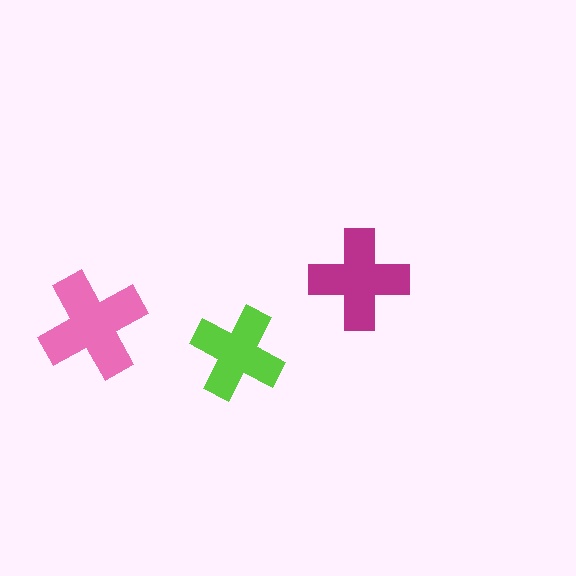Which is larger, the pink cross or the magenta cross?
The pink one.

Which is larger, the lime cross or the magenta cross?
The magenta one.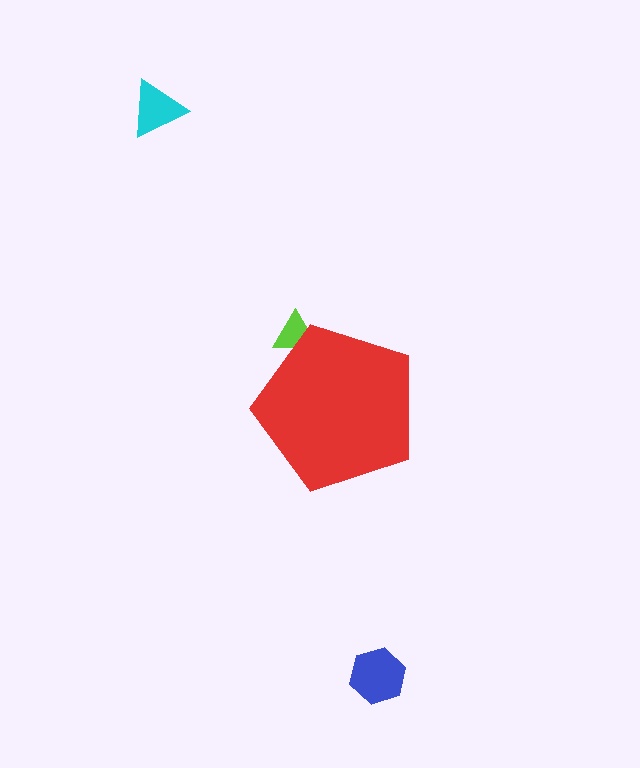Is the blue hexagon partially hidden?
No, the blue hexagon is fully visible.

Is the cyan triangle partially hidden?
No, the cyan triangle is fully visible.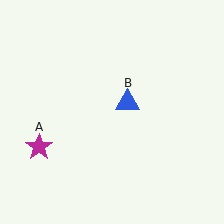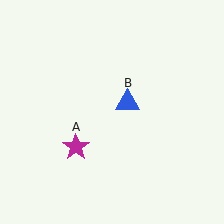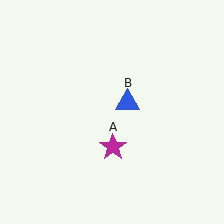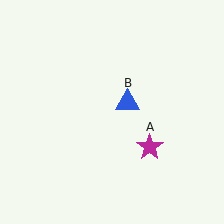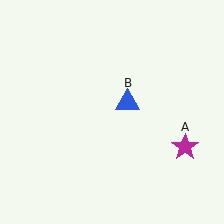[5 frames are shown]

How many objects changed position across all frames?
1 object changed position: magenta star (object A).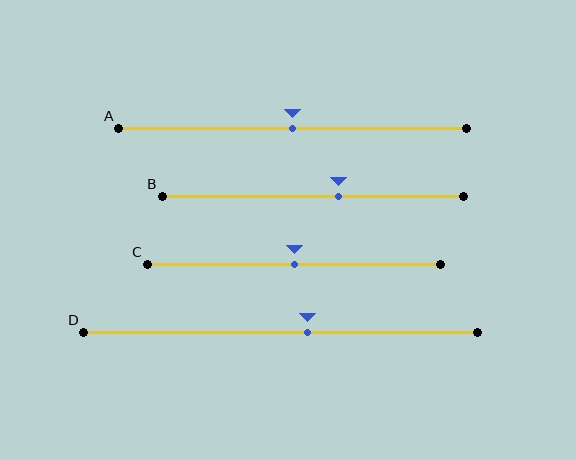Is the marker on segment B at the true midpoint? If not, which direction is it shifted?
No, the marker on segment B is shifted to the right by about 9% of the segment length.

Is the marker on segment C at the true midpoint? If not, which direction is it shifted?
Yes, the marker on segment C is at the true midpoint.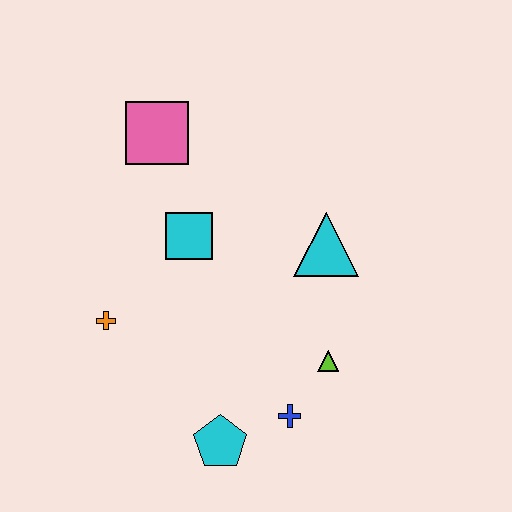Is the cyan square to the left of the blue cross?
Yes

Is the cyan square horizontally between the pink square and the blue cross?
Yes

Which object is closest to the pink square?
The cyan square is closest to the pink square.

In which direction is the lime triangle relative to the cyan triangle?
The lime triangle is below the cyan triangle.